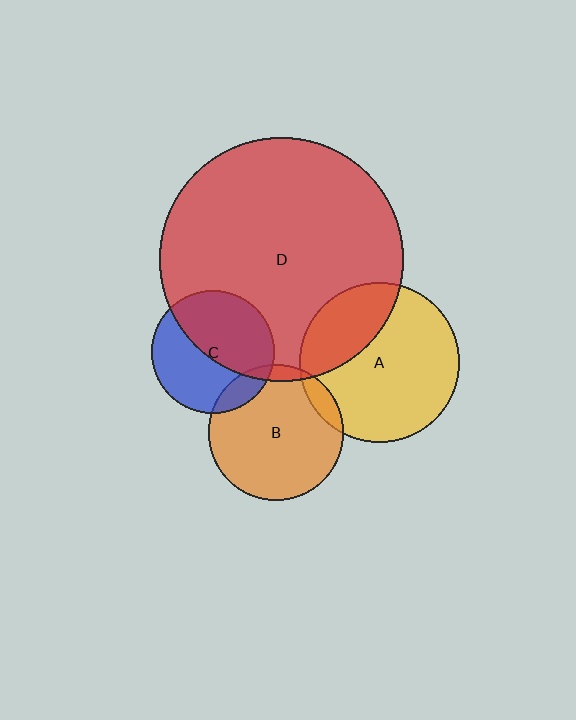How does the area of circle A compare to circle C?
Approximately 1.7 times.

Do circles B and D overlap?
Yes.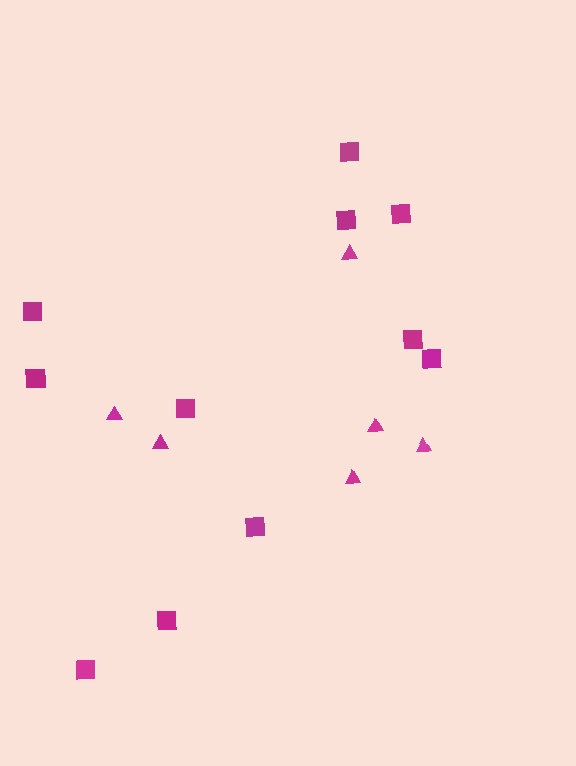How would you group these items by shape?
There are 2 groups: one group of triangles (6) and one group of squares (11).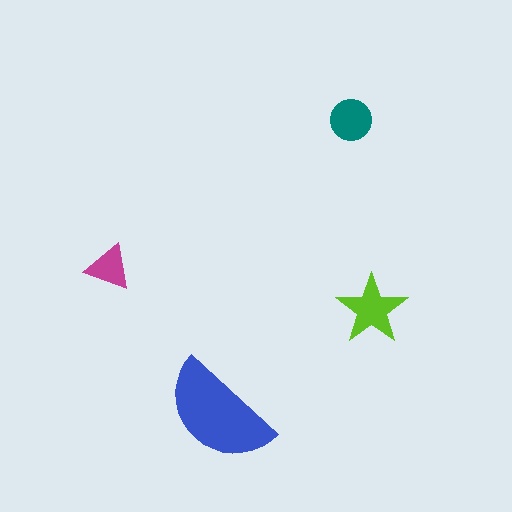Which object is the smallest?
The magenta triangle.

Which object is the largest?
The blue semicircle.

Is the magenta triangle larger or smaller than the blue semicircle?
Smaller.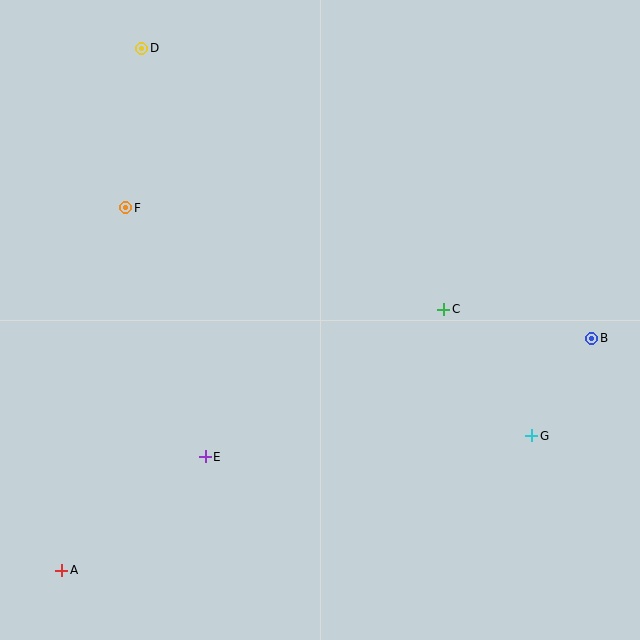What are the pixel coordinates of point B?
Point B is at (592, 338).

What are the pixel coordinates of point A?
Point A is at (62, 571).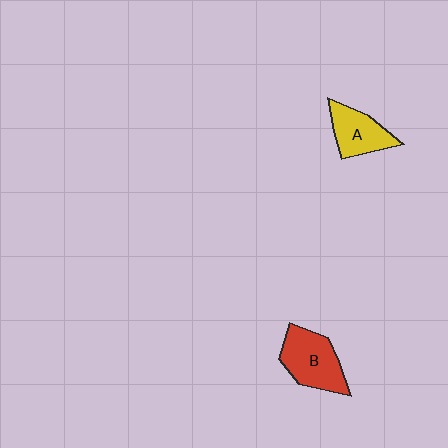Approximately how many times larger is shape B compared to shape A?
Approximately 1.3 times.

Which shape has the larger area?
Shape B (red).